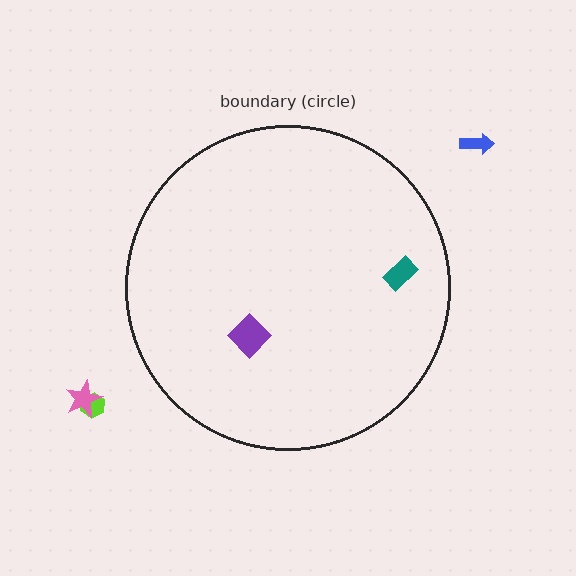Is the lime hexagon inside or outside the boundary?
Outside.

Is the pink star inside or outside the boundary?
Outside.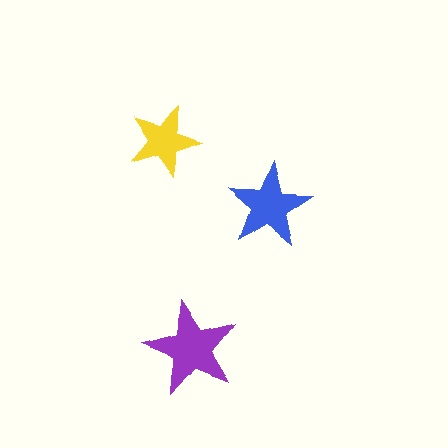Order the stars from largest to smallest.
the purple one, the blue one, the yellow one.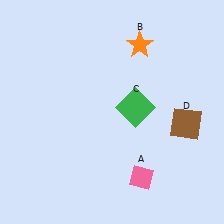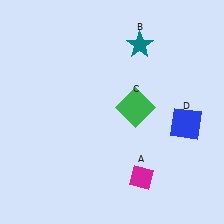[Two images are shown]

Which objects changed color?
A changed from pink to magenta. B changed from orange to teal. D changed from brown to blue.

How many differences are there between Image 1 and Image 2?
There are 3 differences between the two images.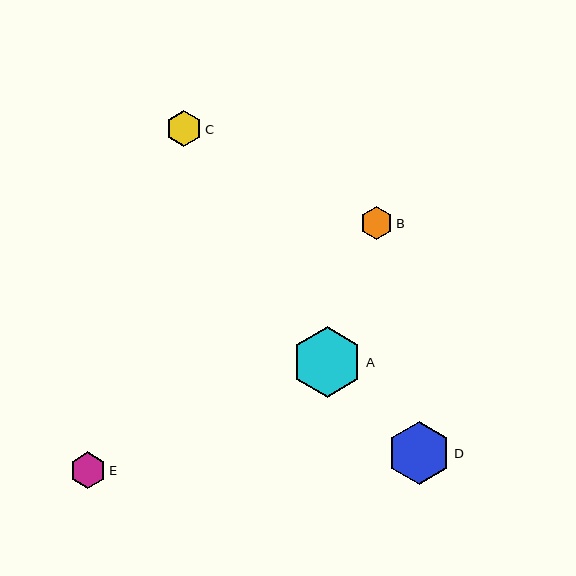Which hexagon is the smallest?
Hexagon B is the smallest with a size of approximately 33 pixels.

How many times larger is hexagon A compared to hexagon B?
Hexagon A is approximately 2.1 times the size of hexagon B.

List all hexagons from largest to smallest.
From largest to smallest: A, D, E, C, B.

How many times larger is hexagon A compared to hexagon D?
Hexagon A is approximately 1.1 times the size of hexagon D.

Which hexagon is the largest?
Hexagon A is the largest with a size of approximately 71 pixels.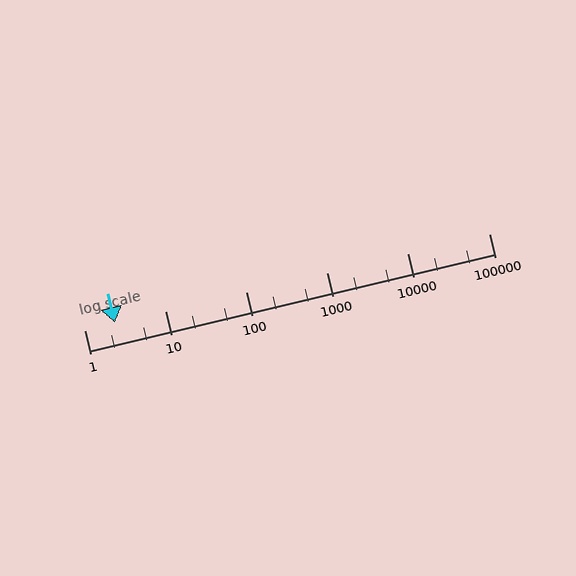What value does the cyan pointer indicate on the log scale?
The pointer indicates approximately 2.4.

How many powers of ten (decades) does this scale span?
The scale spans 5 decades, from 1 to 100000.